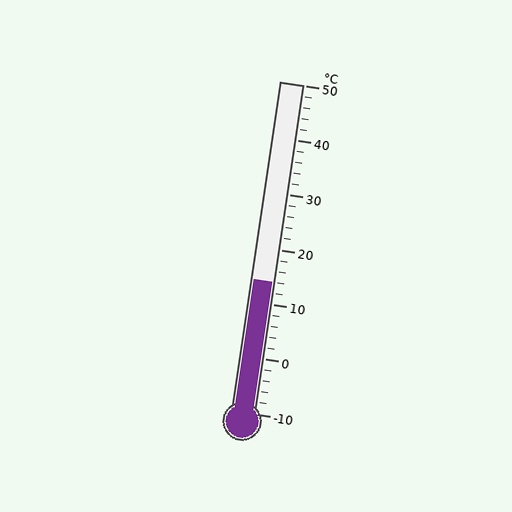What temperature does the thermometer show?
The thermometer shows approximately 14°C.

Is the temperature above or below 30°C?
The temperature is below 30°C.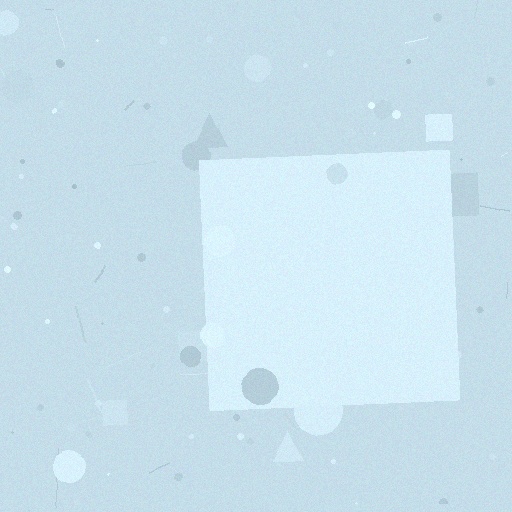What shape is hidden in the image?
A square is hidden in the image.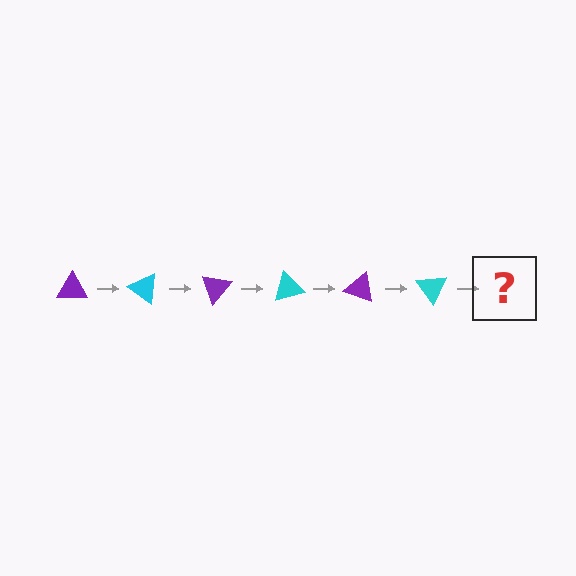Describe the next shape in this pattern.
It should be a purple triangle, rotated 210 degrees from the start.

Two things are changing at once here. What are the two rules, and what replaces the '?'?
The two rules are that it rotates 35 degrees each step and the color cycles through purple and cyan. The '?' should be a purple triangle, rotated 210 degrees from the start.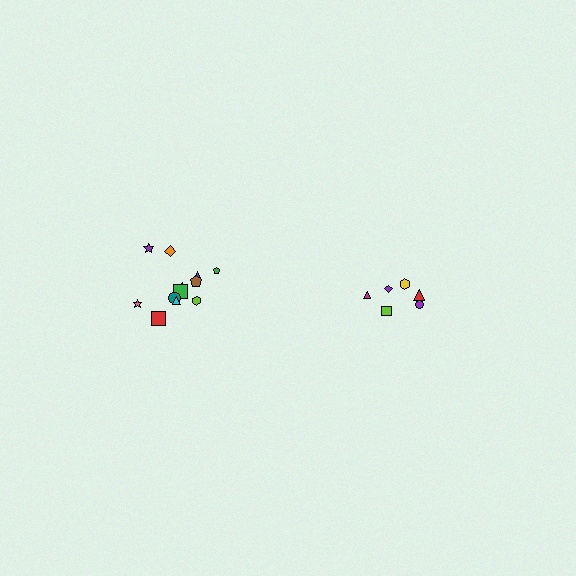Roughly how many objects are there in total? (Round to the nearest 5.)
Roughly 20 objects in total.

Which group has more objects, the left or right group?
The left group.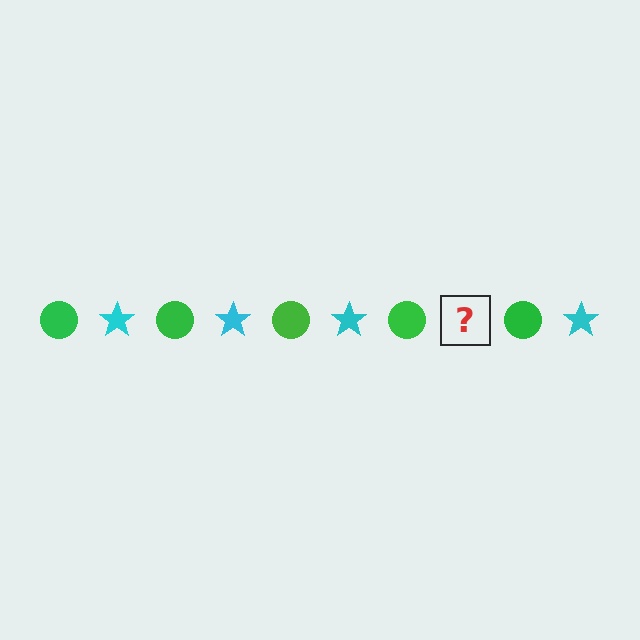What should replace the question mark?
The question mark should be replaced with a cyan star.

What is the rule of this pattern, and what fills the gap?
The rule is that the pattern alternates between green circle and cyan star. The gap should be filled with a cyan star.